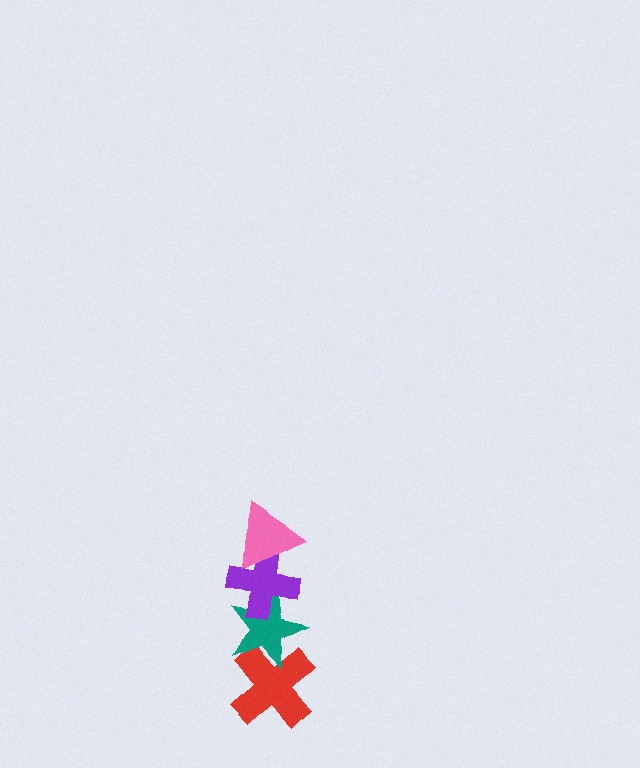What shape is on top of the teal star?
The purple cross is on top of the teal star.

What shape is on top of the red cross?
The teal star is on top of the red cross.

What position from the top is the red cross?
The red cross is 4th from the top.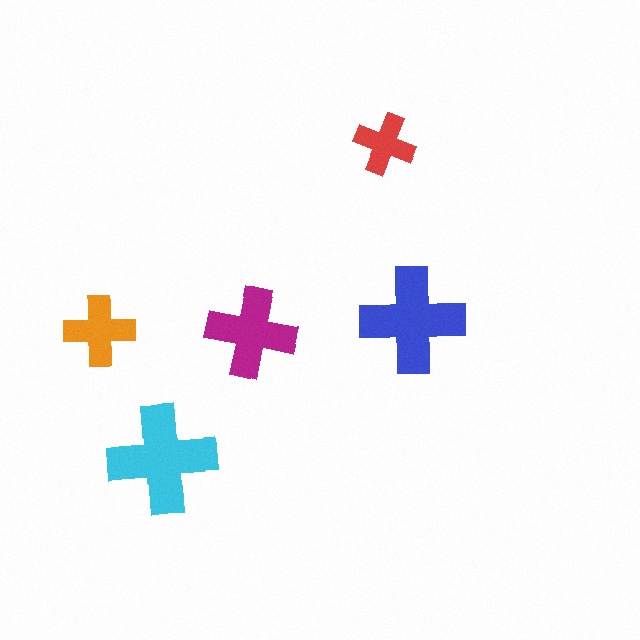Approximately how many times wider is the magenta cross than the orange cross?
About 1.5 times wider.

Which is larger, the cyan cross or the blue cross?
The cyan one.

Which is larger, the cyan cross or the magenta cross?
The cyan one.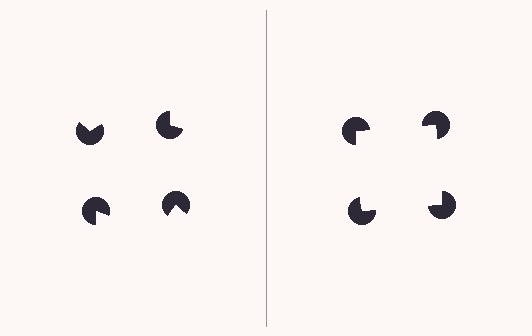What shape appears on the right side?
An illusory square.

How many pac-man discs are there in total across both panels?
8 — 4 on each side.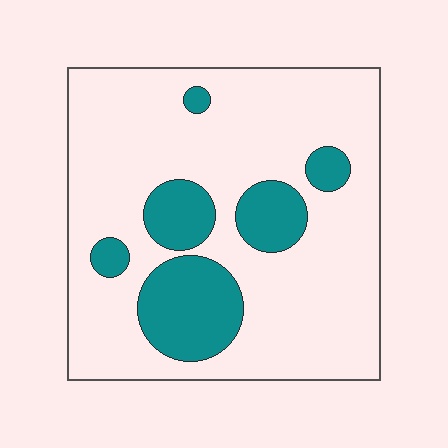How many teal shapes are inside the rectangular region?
6.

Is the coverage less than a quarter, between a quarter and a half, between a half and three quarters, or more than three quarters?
Less than a quarter.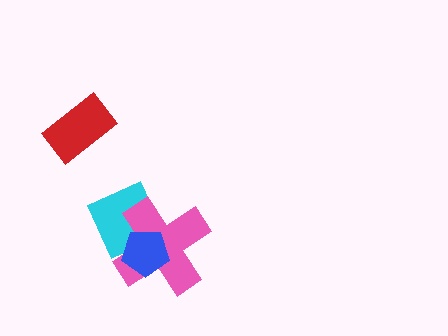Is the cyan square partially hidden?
Yes, it is partially covered by another shape.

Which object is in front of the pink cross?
The blue pentagon is in front of the pink cross.